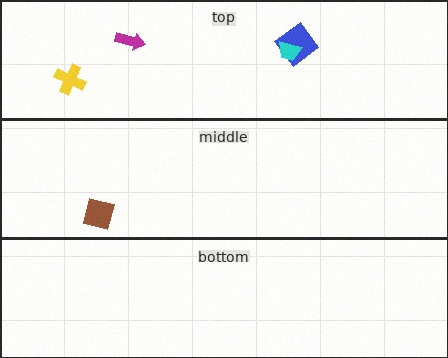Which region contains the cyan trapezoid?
The top region.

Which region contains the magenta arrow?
The top region.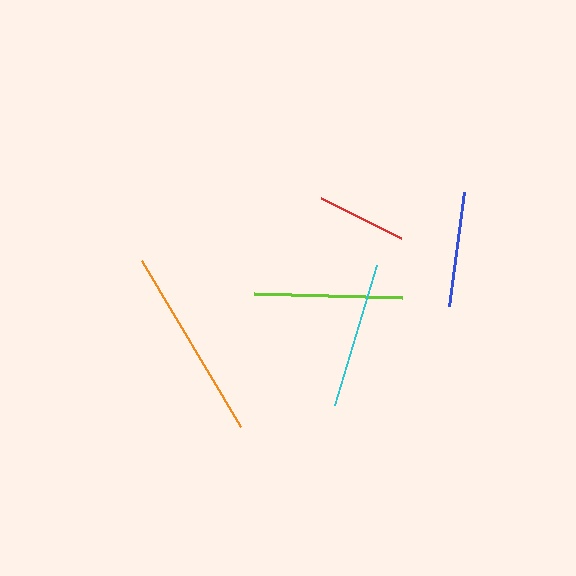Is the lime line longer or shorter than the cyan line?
The lime line is longer than the cyan line.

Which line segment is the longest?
The orange line is the longest at approximately 194 pixels.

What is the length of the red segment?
The red segment is approximately 89 pixels long.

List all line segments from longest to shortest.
From longest to shortest: orange, lime, cyan, blue, red.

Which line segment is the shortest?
The red line is the shortest at approximately 89 pixels.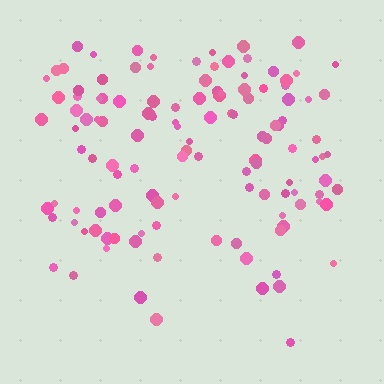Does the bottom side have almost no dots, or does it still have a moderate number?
Still a moderate number, just noticeably fewer than the top.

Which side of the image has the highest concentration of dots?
The top.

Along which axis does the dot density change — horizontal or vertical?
Vertical.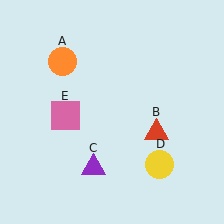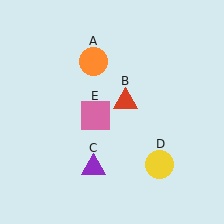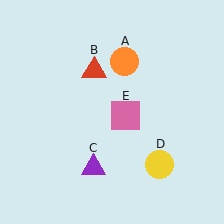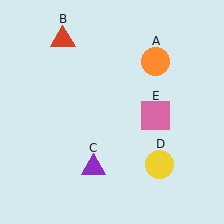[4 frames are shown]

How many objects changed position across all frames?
3 objects changed position: orange circle (object A), red triangle (object B), pink square (object E).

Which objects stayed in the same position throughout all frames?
Purple triangle (object C) and yellow circle (object D) remained stationary.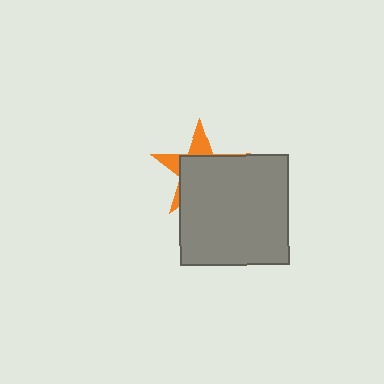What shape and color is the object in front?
The object in front is a gray square.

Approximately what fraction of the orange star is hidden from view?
Roughly 67% of the orange star is hidden behind the gray square.